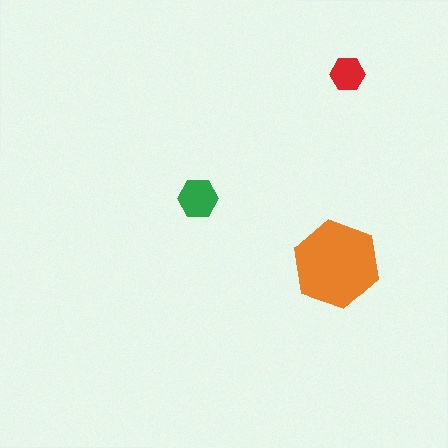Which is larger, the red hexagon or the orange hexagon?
The orange one.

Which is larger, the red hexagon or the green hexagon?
The green one.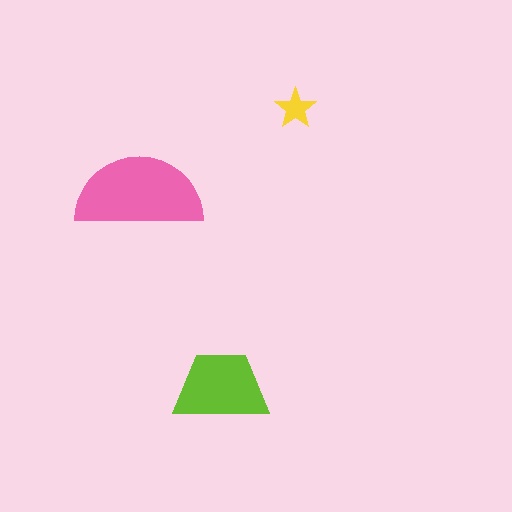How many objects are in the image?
There are 3 objects in the image.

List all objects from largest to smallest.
The pink semicircle, the lime trapezoid, the yellow star.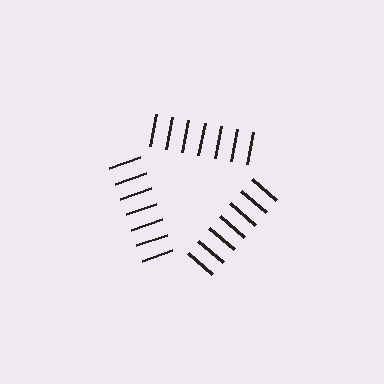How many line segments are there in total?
21 — 7 along each of the 3 edges.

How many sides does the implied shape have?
3 sides — the line-ends trace a triangle.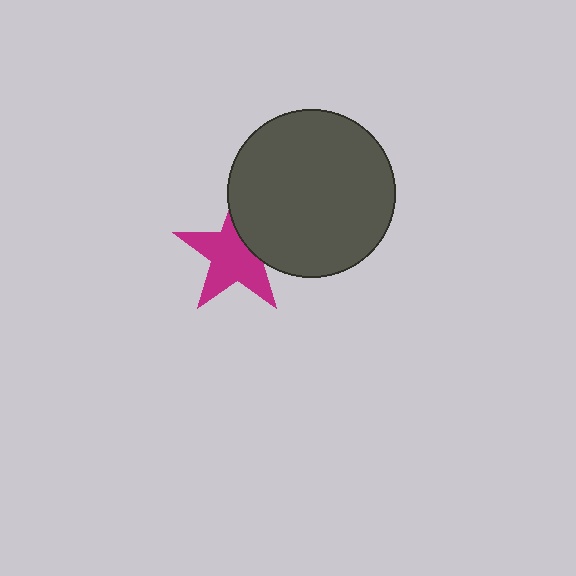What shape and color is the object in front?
The object in front is a dark gray circle.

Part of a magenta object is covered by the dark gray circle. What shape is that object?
It is a star.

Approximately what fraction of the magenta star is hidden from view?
Roughly 31% of the magenta star is hidden behind the dark gray circle.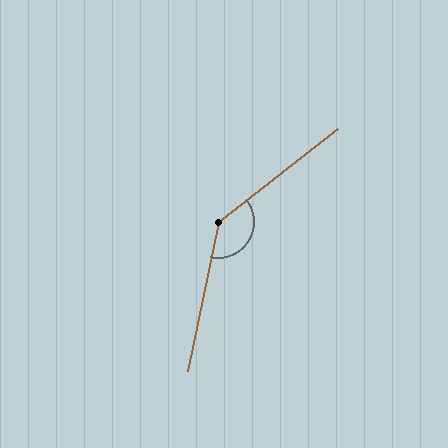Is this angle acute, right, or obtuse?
It is obtuse.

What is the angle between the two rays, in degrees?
Approximately 139 degrees.